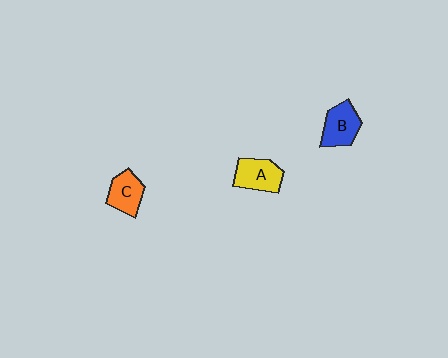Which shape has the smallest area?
Shape C (orange).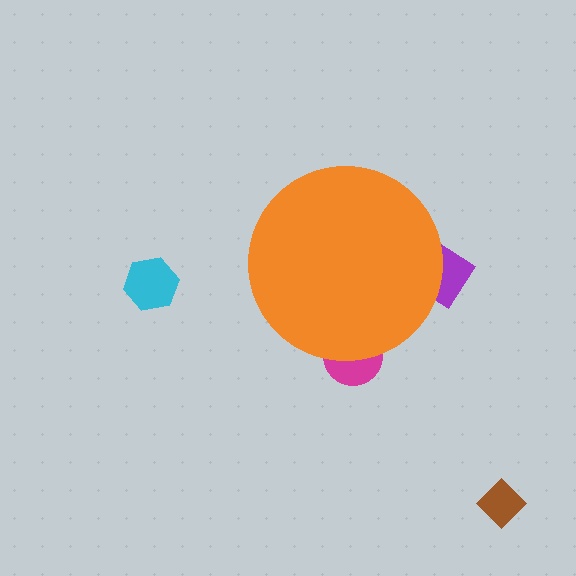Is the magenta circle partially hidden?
Yes, the magenta circle is partially hidden behind the orange circle.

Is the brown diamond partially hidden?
No, the brown diamond is fully visible.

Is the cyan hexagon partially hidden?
No, the cyan hexagon is fully visible.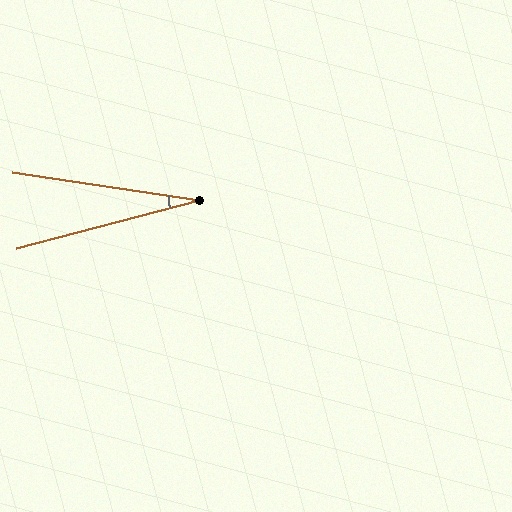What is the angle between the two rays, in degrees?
Approximately 23 degrees.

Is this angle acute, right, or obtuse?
It is acute.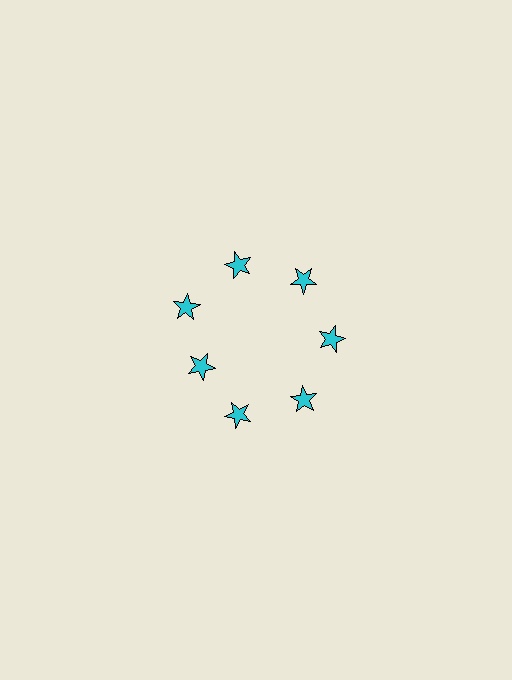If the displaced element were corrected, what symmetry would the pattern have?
It would have 7-fold rotational symmetry — the pattern would map onto itself every 51 degrees.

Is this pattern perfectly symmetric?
No. The 7 cyan stars are arranged in a ring, but one element near the 8 o'clock position is pulled inward toward the center, breaking the 7-fold rotational symmetry.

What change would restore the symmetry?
The symmetry would be restored by moving it outward, back onto the ring so that all 7 stars sit at equal angles and equal distance from the center.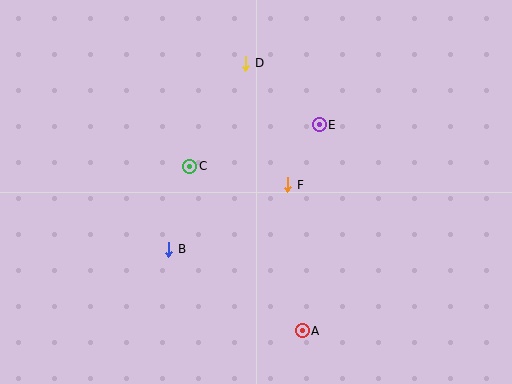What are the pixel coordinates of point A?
Point A is at (302, 331).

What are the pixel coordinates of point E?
Point E is at (319, 125).